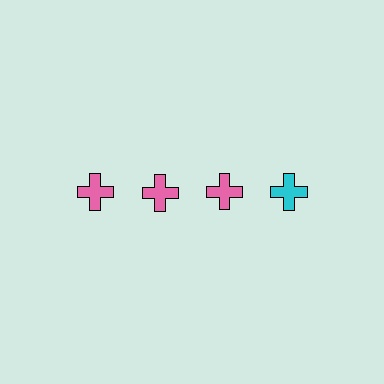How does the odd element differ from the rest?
It has a different color: cyan instead of pink.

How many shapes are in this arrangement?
There are 4 shapes arranged in a grid pattern.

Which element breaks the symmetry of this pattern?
The cyan cross in the top row, second from right column breaks the symmetry. All other shapes are pink crosses.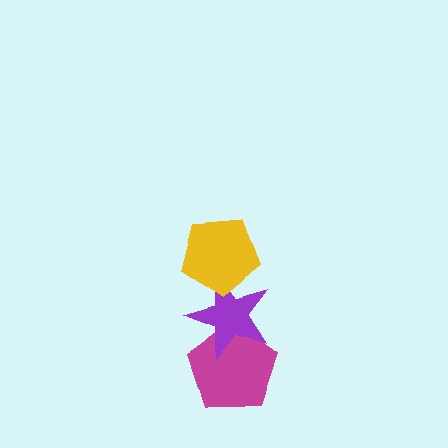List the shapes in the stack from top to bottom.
From top to bottom: the yellow pentagon, the purple star, the magenta pentagon.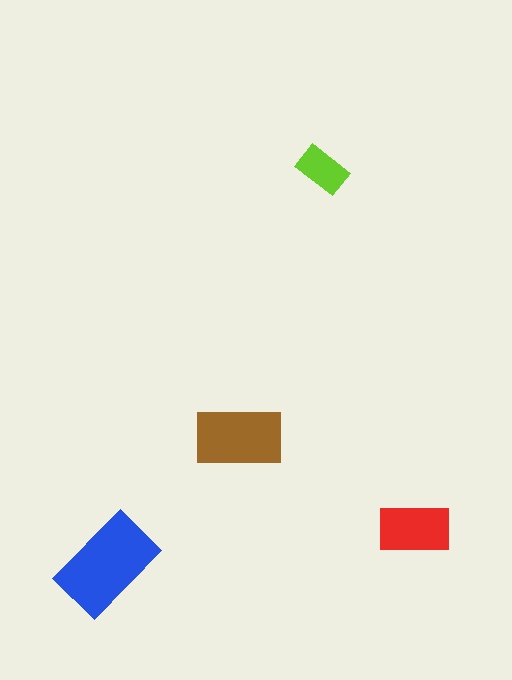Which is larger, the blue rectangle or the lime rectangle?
The blue one.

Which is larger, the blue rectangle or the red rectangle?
The blue one.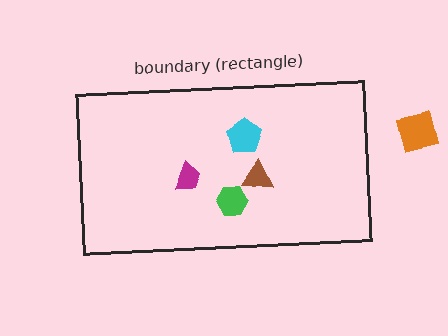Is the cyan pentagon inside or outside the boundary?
Inside.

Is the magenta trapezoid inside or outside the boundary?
Inside.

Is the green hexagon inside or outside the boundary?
Inside.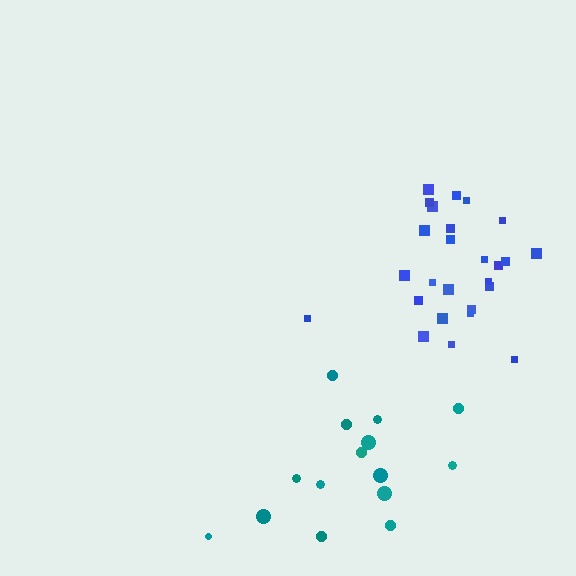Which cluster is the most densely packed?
Blue.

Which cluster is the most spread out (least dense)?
Teal.